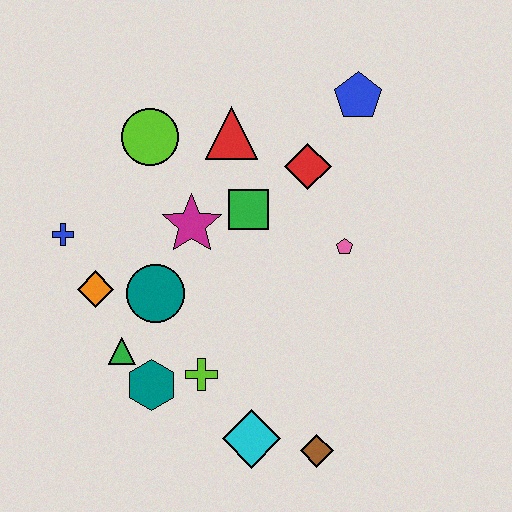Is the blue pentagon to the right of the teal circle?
Yes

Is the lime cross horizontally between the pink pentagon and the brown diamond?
No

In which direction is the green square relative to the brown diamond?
The green square is above the brown diamond.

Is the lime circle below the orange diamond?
No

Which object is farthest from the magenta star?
The brown diamond is farthest from the magenta star.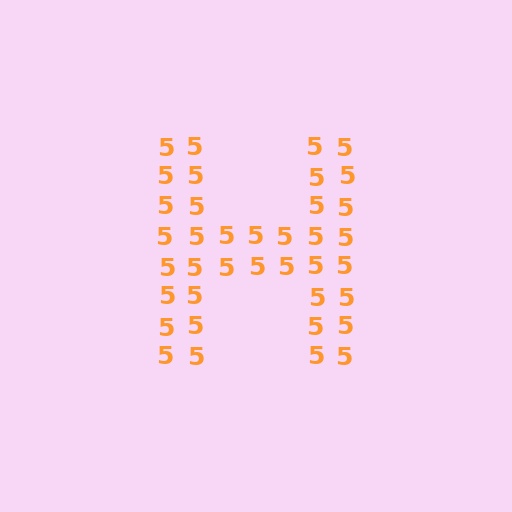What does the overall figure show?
The overall figure shows the letter H.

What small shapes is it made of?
It is made of small digit 5's.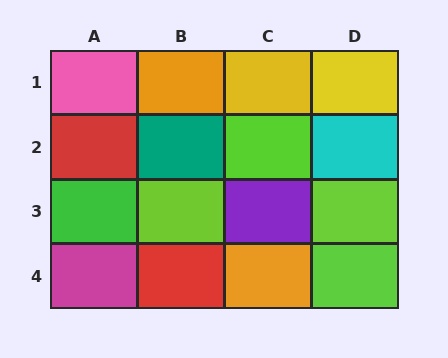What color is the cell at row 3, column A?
Green.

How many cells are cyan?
1 cell is cyan.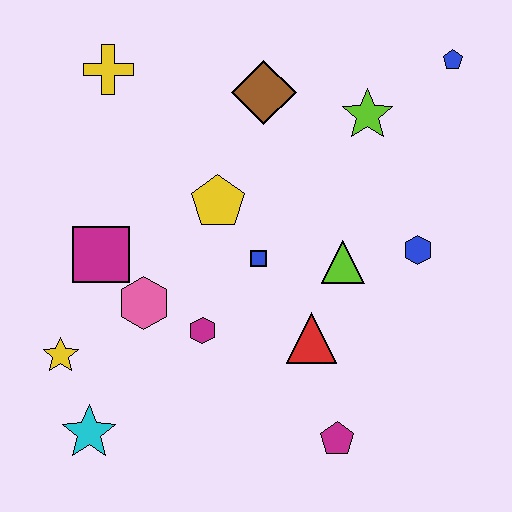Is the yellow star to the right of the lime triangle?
No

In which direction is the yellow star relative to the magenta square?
The yellow star is below the magenta square.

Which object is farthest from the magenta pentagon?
The yellow cross is farthest from the magenta pentagon.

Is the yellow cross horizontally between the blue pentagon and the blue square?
No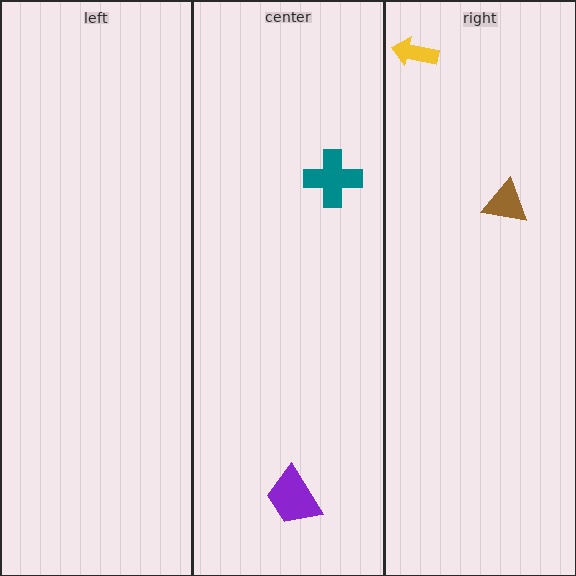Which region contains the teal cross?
The center region.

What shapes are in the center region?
The teal cross, the purple trapezoid.